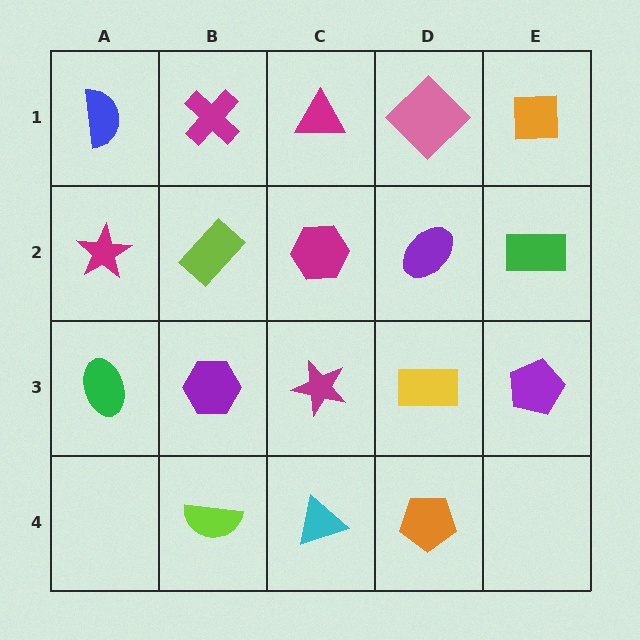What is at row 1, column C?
A magenta triangle.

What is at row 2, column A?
A magenta star.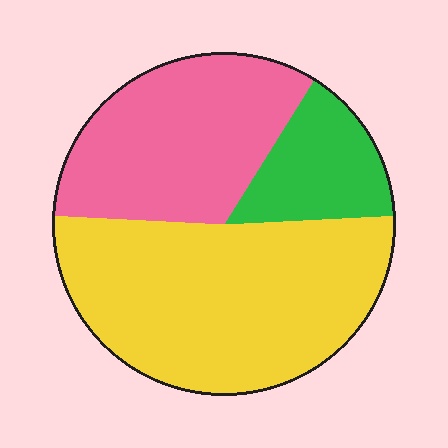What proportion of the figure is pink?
Pink covers roughly 35% of the figure.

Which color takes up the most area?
Yellow, at roughly 50%.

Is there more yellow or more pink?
Yellow.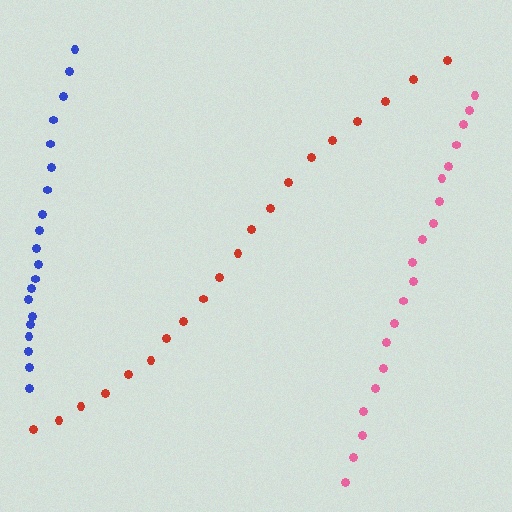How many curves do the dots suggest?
There are 3 distinct paths.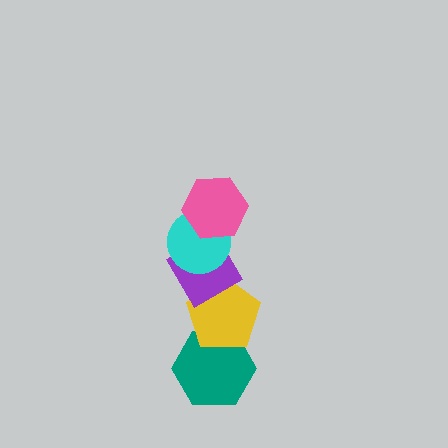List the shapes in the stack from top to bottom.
From top to bottom: the pink hexagon, the cyan circle, the purple diamond, the yellow pentagon, the teal hexagon.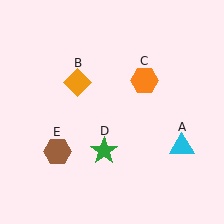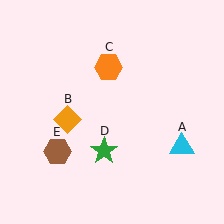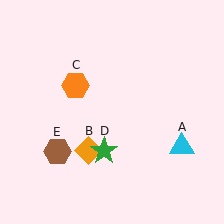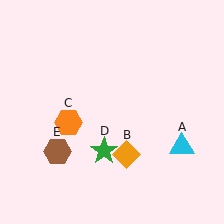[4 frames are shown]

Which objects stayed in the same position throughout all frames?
Cyan triangle (object A) and green star (object D) and brown hexagon (object E) remained stationary.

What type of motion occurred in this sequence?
The orange diamond (object B), orange hexagon (object C) rotated counterclockwise around the center of the scene.